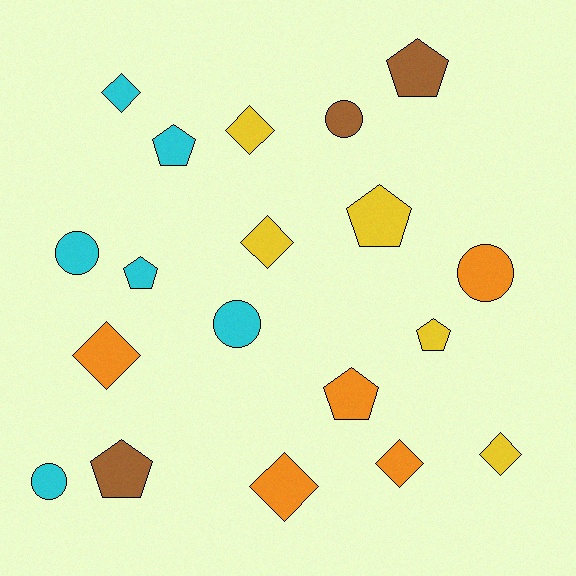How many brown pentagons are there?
There are 2 brown pentagons.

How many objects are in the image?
There are 19 objects.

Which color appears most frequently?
Cyan, with 6 objects.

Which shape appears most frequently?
Diamond, with 7 objects.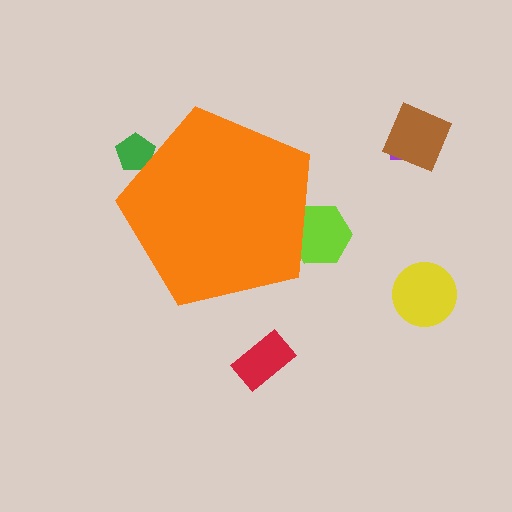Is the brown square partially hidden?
No, the brown square is fully visible.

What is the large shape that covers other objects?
An orange pentagon.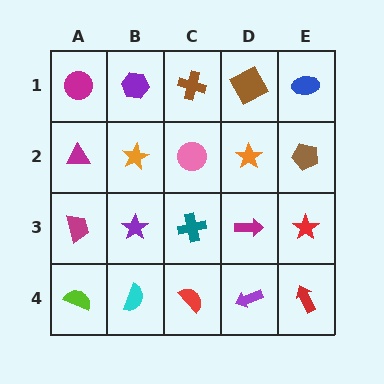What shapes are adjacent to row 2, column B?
A purple hexagon (row 1, column B), a purple star (row 3, column B), a magenta triangle (row 2, column A), a pink circle (row 2, column C).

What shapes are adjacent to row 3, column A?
A magenta triangle (row 2, column A), a lime semicircle (row 4, column A), a purple star (row 3, column B).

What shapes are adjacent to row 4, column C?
A teal cross (row 3, column C), a cyan semicircle (row 4, column B), a purple arrow (row 4, column D).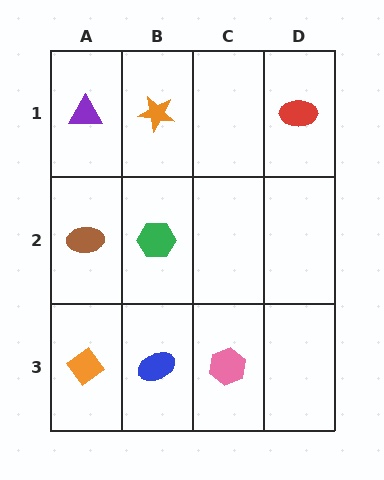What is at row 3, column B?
A blue ellipse.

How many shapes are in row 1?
3 shapes.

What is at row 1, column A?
A purple triangle.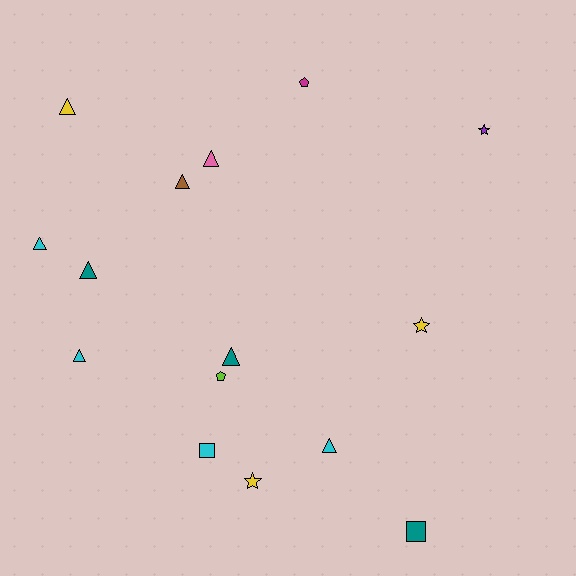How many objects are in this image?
There are 15 objects.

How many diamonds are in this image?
There are no diamonds.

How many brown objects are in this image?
There is 1 brown object.